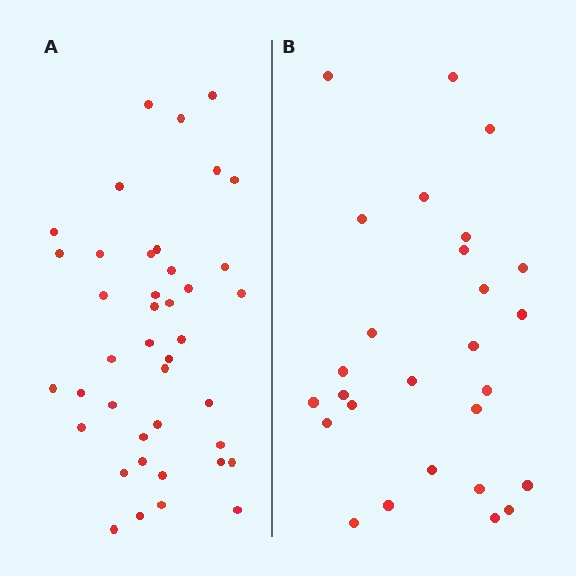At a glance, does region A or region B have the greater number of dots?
Region A (the left region) has more dots.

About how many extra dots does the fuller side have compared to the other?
Region A has approximately 15 more dots than region B.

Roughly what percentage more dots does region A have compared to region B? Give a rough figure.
About 50% more.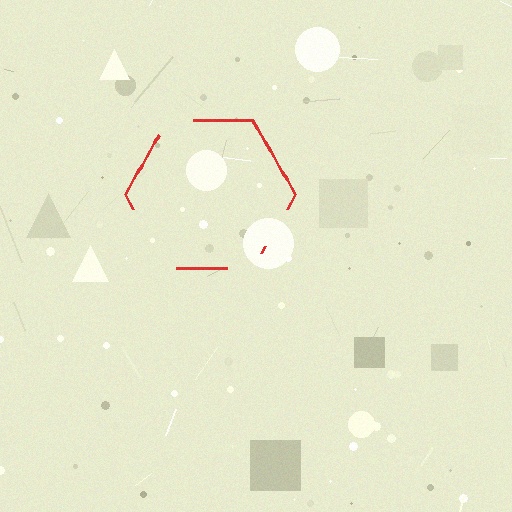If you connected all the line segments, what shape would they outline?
They would outline a hexagon.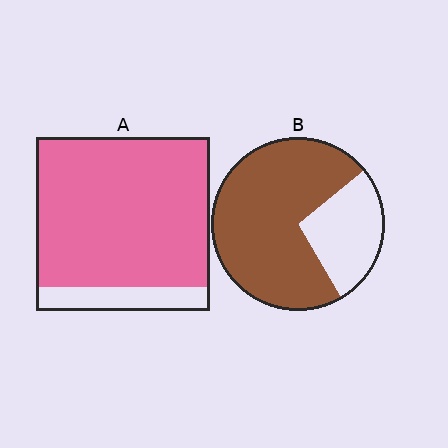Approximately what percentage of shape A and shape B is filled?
A is approximately 85% and B is approximately 75%.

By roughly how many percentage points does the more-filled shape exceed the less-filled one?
By roughly 15 percentage points (A over B).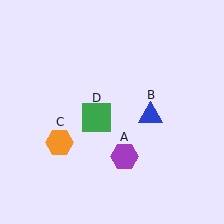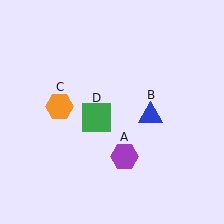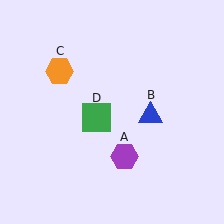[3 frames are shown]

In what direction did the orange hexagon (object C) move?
The orange hexagon (object C) moved up.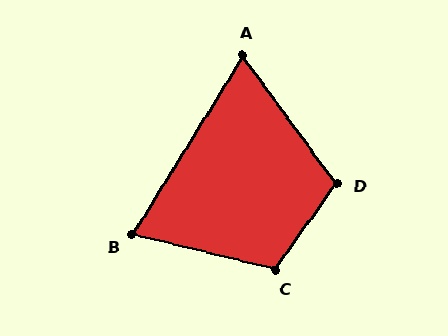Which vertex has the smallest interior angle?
A, at approximately 68 degrees.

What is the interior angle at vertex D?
Approximately 108 degrees (obtuse).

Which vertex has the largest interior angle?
C, at approximately 112 degrees.